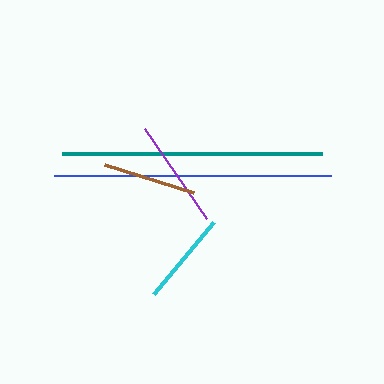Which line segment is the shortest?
The cyan line is the shortest at approximately 93 pixels.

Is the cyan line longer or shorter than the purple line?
The purple line is longer than the cyan line.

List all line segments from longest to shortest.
From longest to shortest: blue, teal, purple, brown, cyan.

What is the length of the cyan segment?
The cyan segment is approximately 93 pixels long.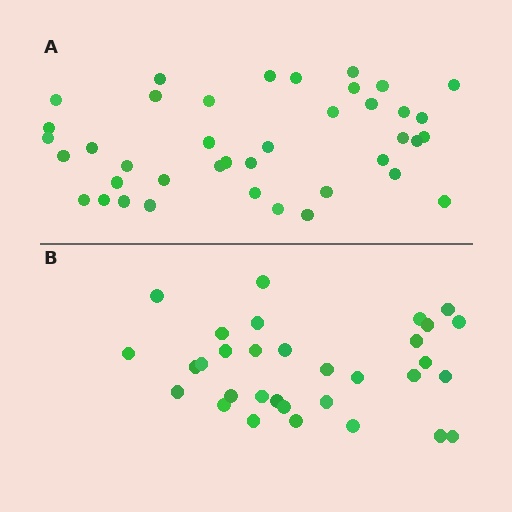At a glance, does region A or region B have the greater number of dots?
Region A (the top region) has more dots.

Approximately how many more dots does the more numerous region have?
Region A has roughly 8 or so more dots than region B.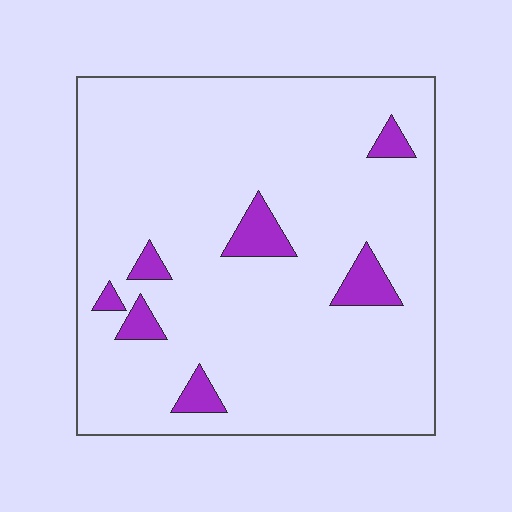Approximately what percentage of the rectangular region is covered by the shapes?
Approximately 10%.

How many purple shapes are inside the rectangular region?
7.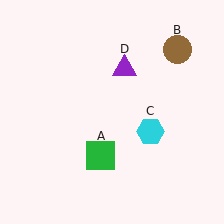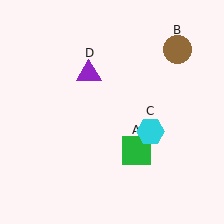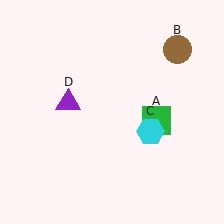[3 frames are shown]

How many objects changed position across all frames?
2 objects changed position: green square (object A), purple triangle (object D).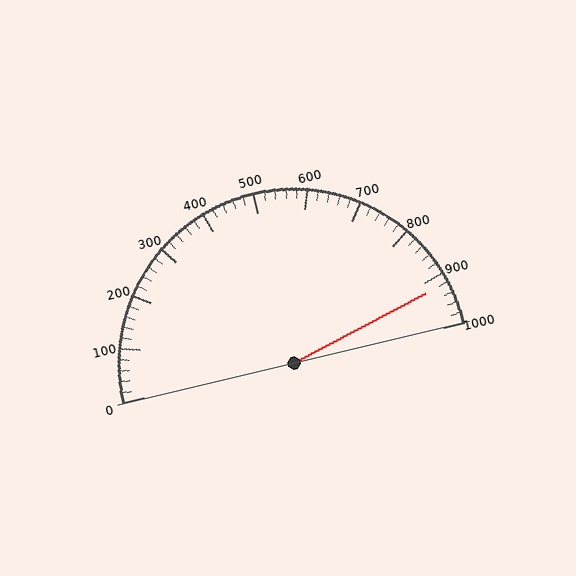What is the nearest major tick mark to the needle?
The nearest major tick mark is 900.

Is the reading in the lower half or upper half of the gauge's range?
The reading is in the upper half of the range (0 to 1000).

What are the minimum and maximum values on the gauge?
The gauge ranges from 0 to 1000.